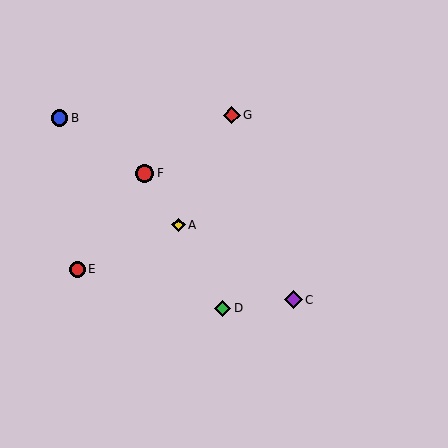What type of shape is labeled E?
Shape E is a red circle.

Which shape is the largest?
The red circle (labeled F) is the largest.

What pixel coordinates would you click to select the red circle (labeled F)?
Click at (145, 173) to select the red circle F.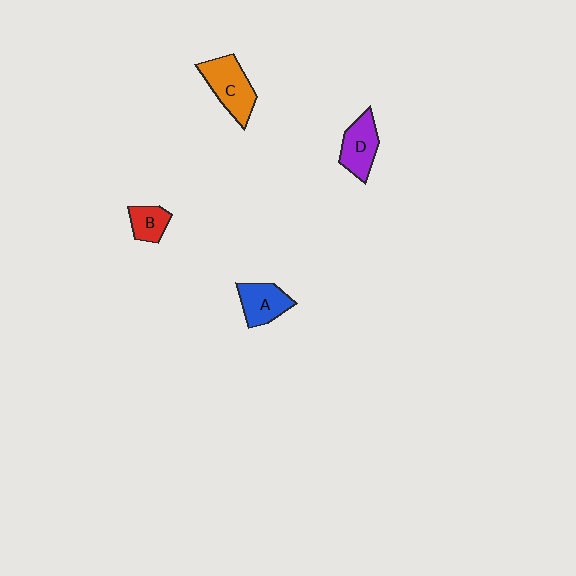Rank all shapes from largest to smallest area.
From largest to smallest: C (orange), D (purple), A (blue), B (red).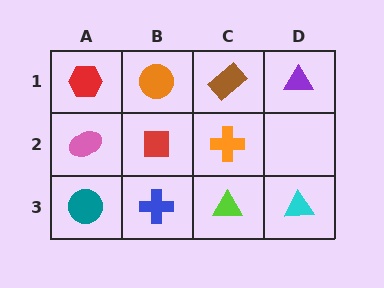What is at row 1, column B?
An orange circle.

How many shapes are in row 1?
4 shapes.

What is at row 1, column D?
A purple triangle.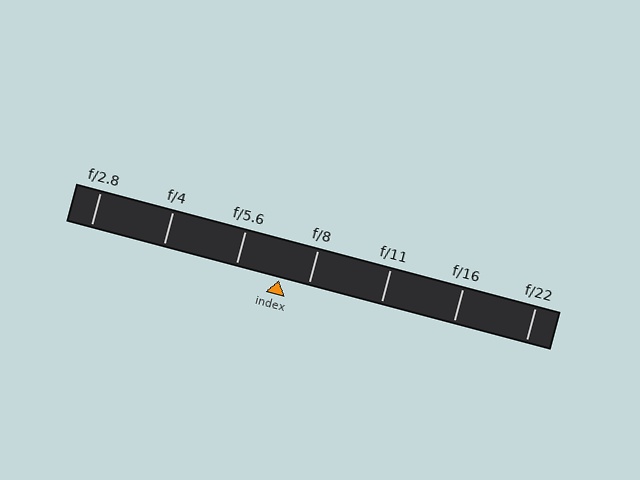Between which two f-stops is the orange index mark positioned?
The index mark is between f/5.6 and f/8.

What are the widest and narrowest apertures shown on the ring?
The widest aperture shown is f/2.8 and the narrowest is f/22.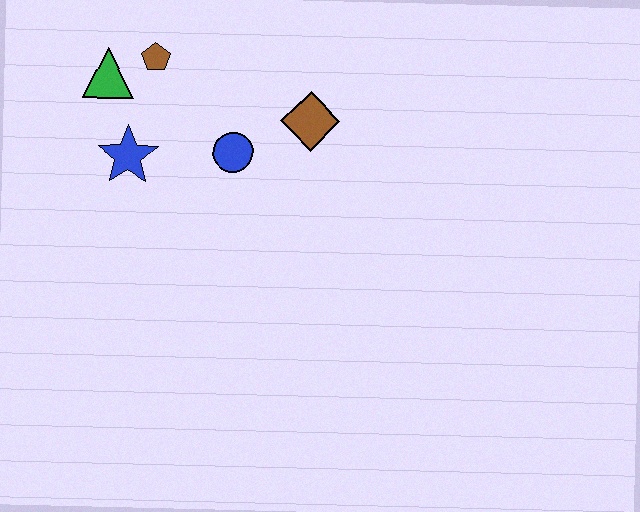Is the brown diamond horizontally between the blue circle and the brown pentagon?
No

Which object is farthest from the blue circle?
The green triangle is farthest from the blue circle.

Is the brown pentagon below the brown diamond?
No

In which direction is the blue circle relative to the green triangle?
The blue circle is to the right of the green triangle.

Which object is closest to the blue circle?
The brown diamond is closest to the blue circle.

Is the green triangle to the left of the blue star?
Yes